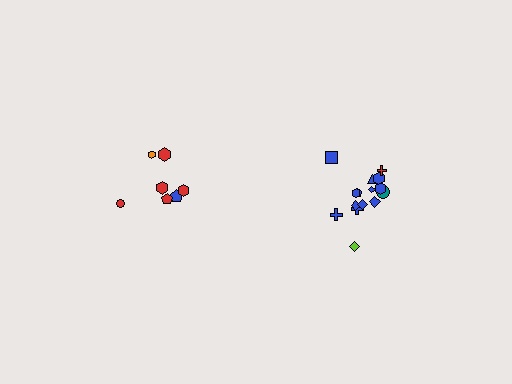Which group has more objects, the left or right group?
The right group.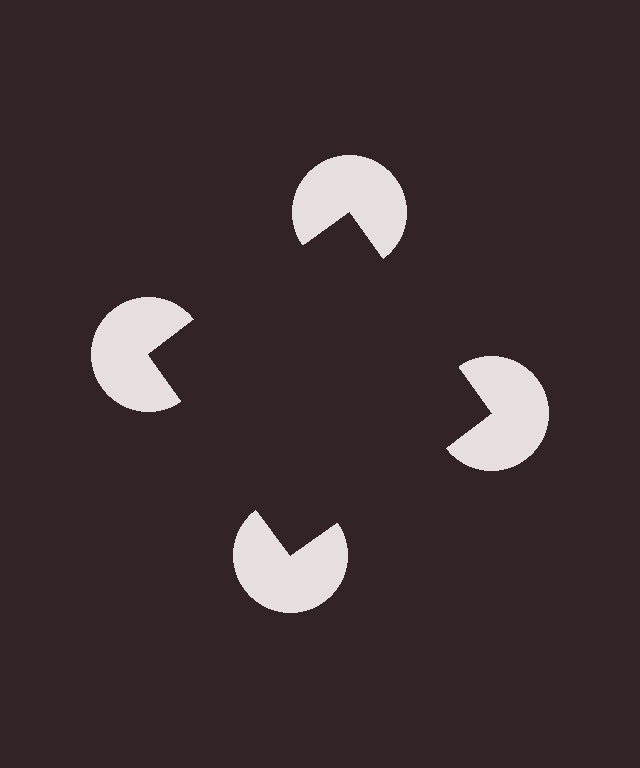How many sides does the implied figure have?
4 sides.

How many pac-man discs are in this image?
There are 4 — one at each vertex of the illusory square.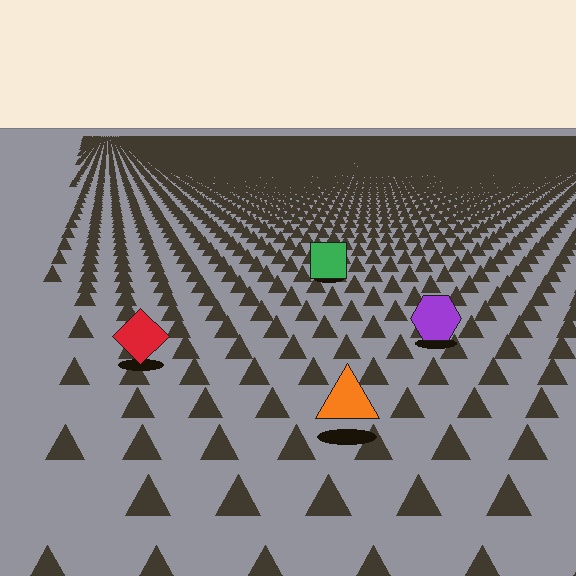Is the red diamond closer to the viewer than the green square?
Yes. The red diamond is closer — you can tell from the texture gradient: the ground texture is coarser near it.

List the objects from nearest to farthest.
From nearest to farthest: the orange triangle, the red diamond, the purple hexagon, the green square.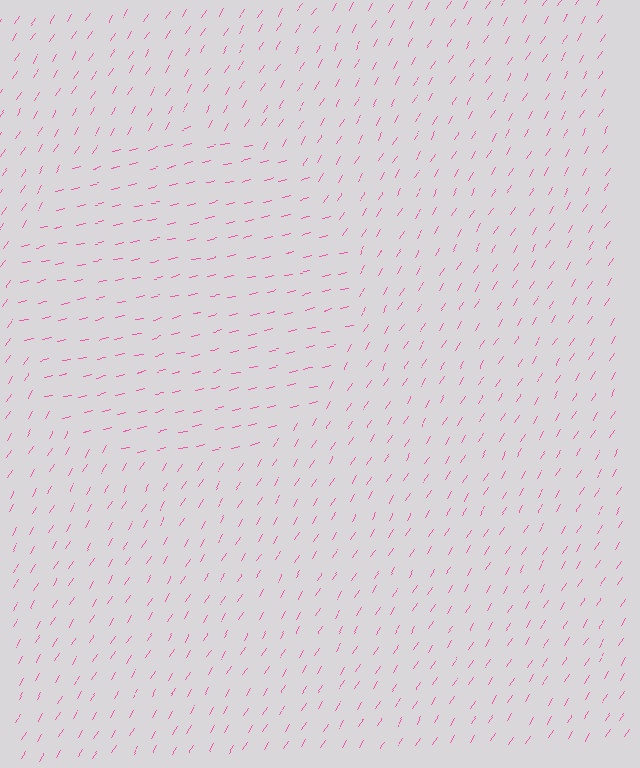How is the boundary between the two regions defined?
The boundary is defined purely by a change in line orientation (approximately 45 degrees difference). All lines are the same color and thickness.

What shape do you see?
I see a circle.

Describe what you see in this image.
The image is filled with small pink line segments. A circle region in the image has lines oriented differently from the surrounding lines, creating a visible texture boundary.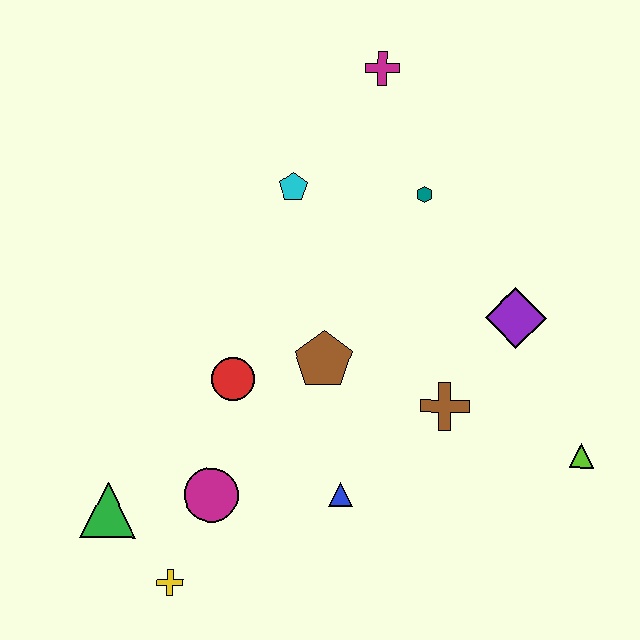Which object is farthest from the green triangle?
The magenta cross is farthest from the green triangle.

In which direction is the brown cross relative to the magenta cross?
The brown cross is below the magenta cross.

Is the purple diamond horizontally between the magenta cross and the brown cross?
No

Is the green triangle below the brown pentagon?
Yes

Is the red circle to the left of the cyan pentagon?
Yes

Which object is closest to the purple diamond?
The brown cross is closest to the purple diamond.